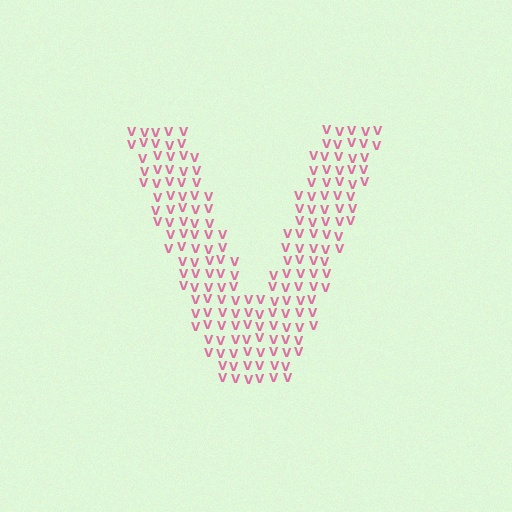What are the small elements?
The small elements are letter V's.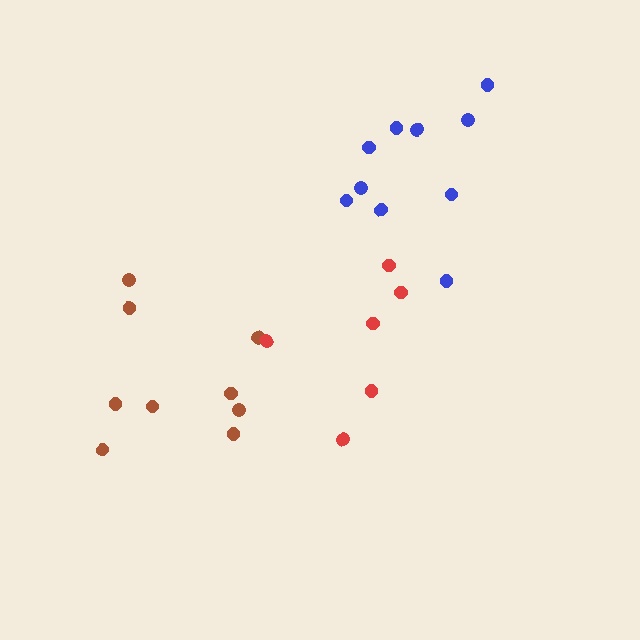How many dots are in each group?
Group 1: 9 dots, Group 2: 10 dots, Group 3: 6 dots (25 total).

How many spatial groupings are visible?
There are 3 spatial groupings.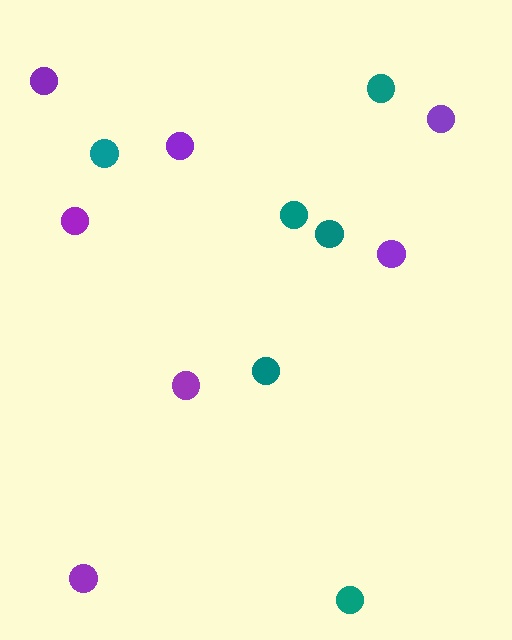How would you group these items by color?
There are 2 groups: one group of teal circles (6) and one group of purple circles (7).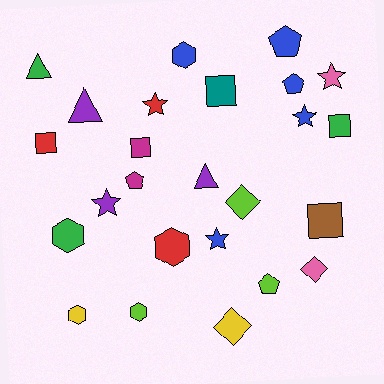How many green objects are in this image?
There are 3 green objects.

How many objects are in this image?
There are 25 objects.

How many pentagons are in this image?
There are 4 pentagons.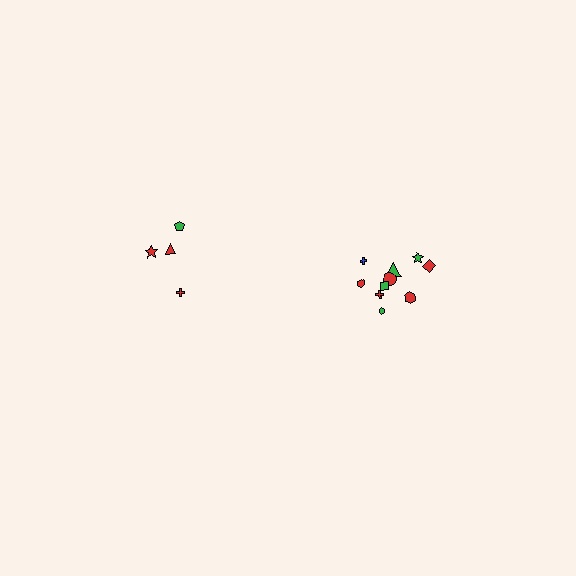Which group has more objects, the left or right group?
The right group.